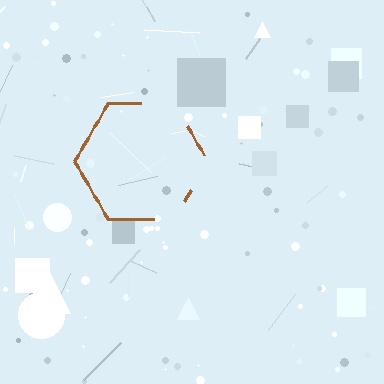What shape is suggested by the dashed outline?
The dashed outline suggests a hexagon.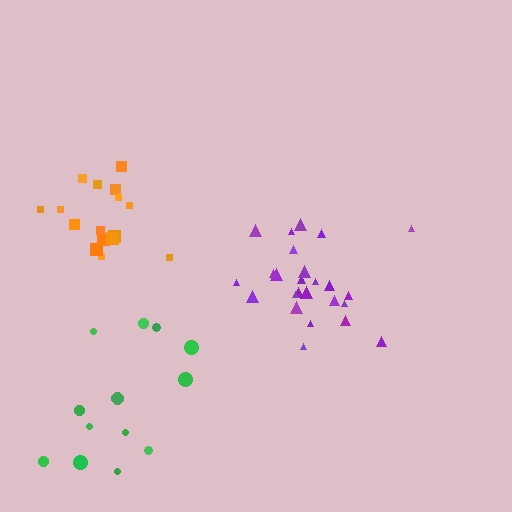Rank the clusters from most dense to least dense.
purple, orange, green.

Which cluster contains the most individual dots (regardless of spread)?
Purple (25).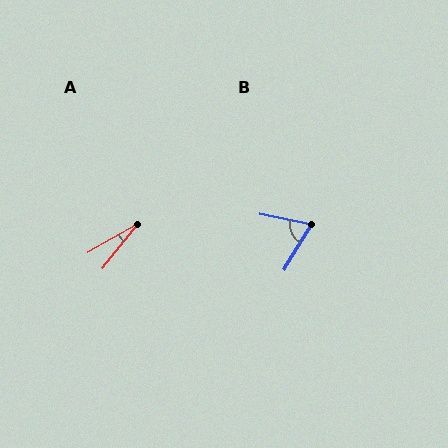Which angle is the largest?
B, at approximately 70 degrees.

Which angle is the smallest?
A, at approximately 21 degrees.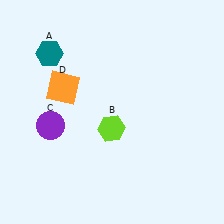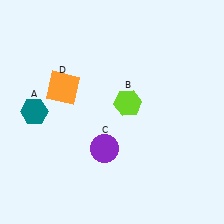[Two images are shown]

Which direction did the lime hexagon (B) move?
The lime hexagon (B) moved up.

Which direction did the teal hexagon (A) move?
The teal hexagon (A) moved down.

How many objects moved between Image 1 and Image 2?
3 objects moved between the two images.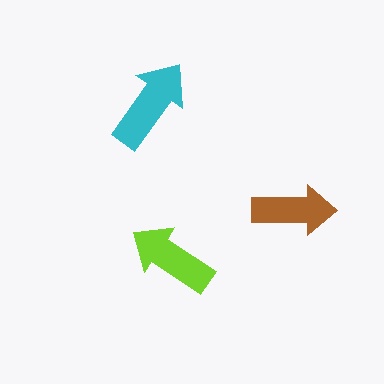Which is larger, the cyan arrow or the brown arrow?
The cyan one.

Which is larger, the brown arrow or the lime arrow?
The lime one.